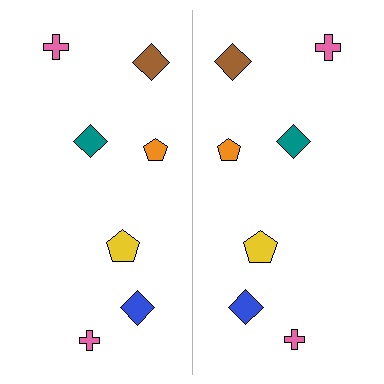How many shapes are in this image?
There are 14 shapes in this image.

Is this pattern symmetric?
Yes, this pattern has bilateral (reflection) symmetry.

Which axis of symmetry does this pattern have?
The pattern has a vertical axis of symmetry running through the center of the image.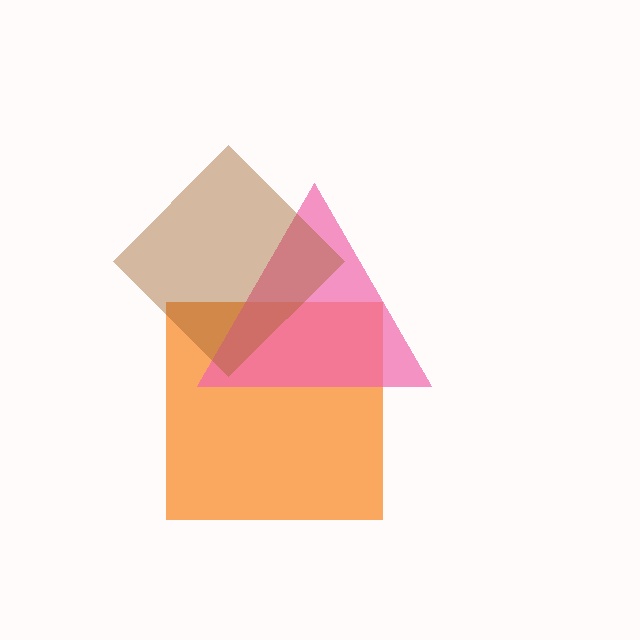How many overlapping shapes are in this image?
There are 3 overlapping shapes in the image.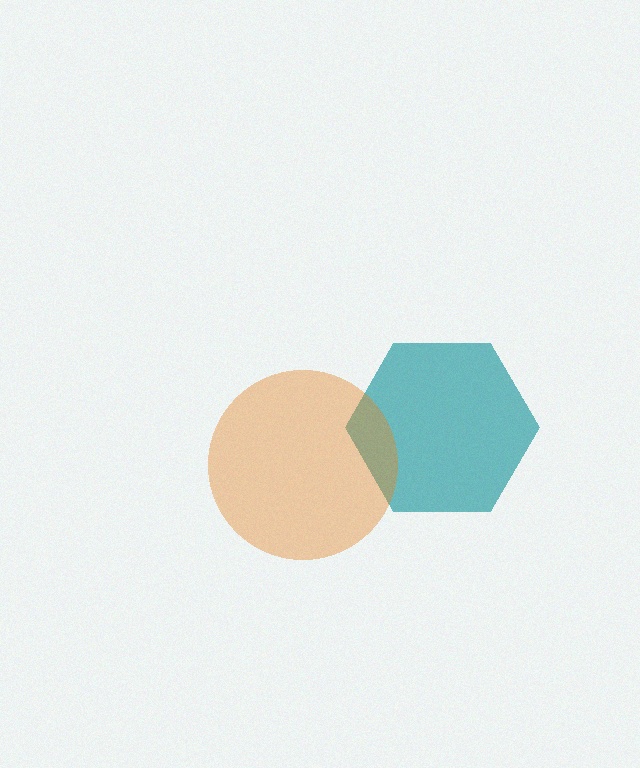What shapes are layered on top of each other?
The layered shapes are: a teal hexagon, an orange circle.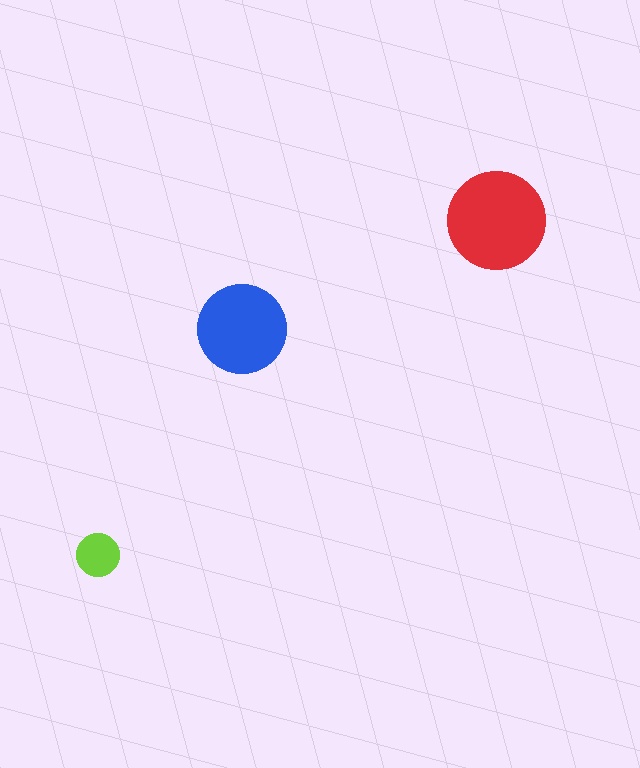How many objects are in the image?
There are 3 objects in the image.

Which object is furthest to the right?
The red circle is rightmost.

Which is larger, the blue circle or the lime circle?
The blue one.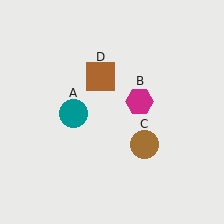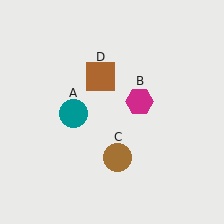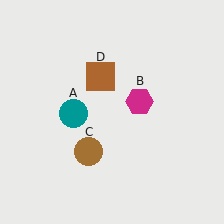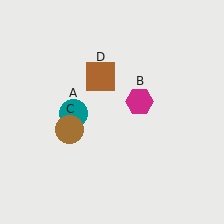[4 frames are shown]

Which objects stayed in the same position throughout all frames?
Teal circle (object A) and magenta hexagon (object B) and brown square (object D) remained stationary.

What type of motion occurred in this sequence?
The brown circle (object C) rotated clockwise around the center of the scene.